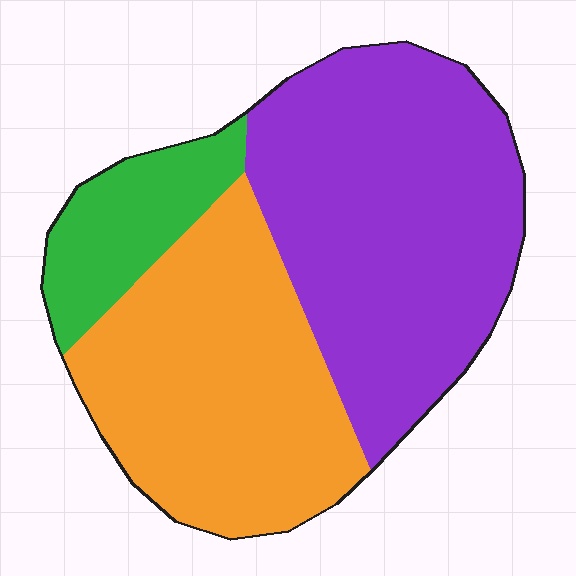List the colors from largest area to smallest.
From largest to smallest: purple, orange, green.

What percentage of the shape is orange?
Orange covers roughly 40% of the shape.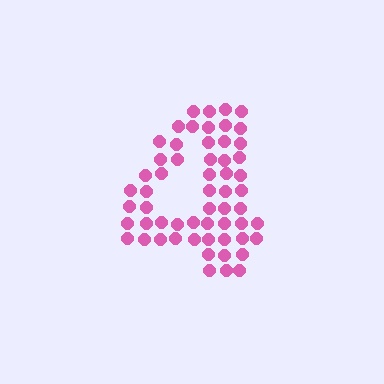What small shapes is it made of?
It is made of small circles.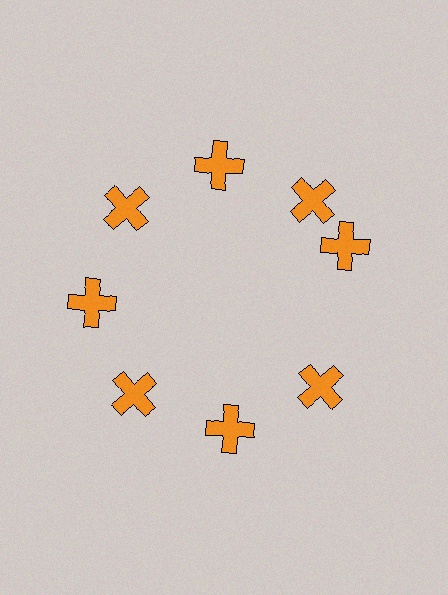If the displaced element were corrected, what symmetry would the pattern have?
It would have 8-fold rotational symmetry — the pattern would map onto itself every 45 degrees.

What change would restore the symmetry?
The symmetry would be restored by rotating it back into even spacing with its neighbors so that all 8 crosses sit at equal angles and equal distance from the center.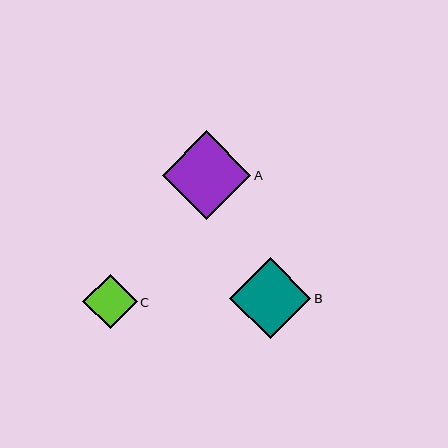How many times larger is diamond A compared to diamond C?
Diamond A is approximately 1.6 times the size of diamond C.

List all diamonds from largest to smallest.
From largest to smallest: A, B, C.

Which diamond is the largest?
Diamond A is the largest with a size of approximately 89 pixels.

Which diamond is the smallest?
Diamond C is the smallest with a size of approximately 54 pixels.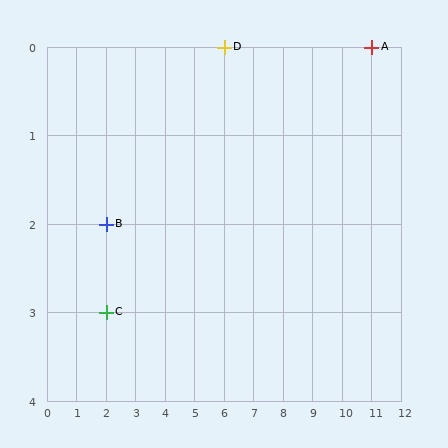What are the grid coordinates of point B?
Point B is at grid coordinates (2, 2).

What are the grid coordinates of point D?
Point D is at grid coordinates (6, 0).